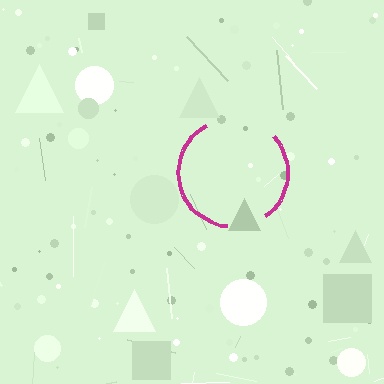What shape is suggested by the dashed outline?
The dashed outline suggests a circle.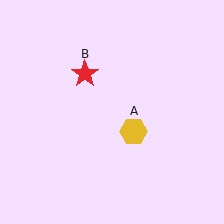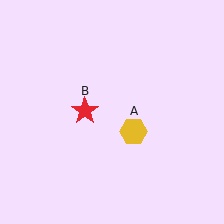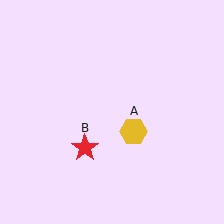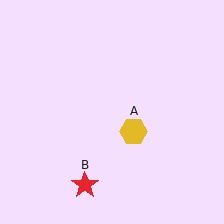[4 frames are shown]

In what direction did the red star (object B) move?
The red star (object B) moved down.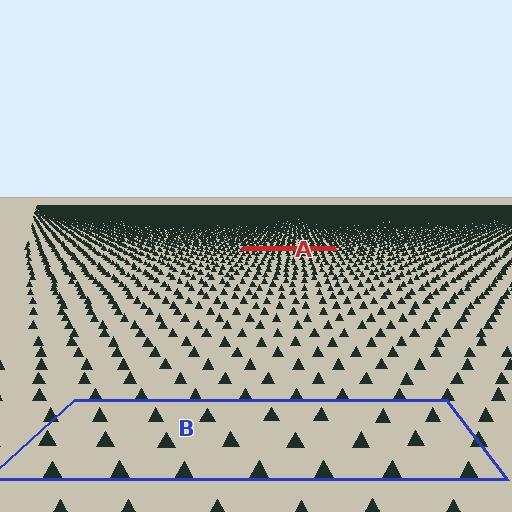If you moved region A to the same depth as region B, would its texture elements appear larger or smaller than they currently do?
They would appear larger. At a closer depth, the same texture elements are projected at a bigger on-screen size.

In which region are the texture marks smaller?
The texture marks are smaller in region A, because it is farther away.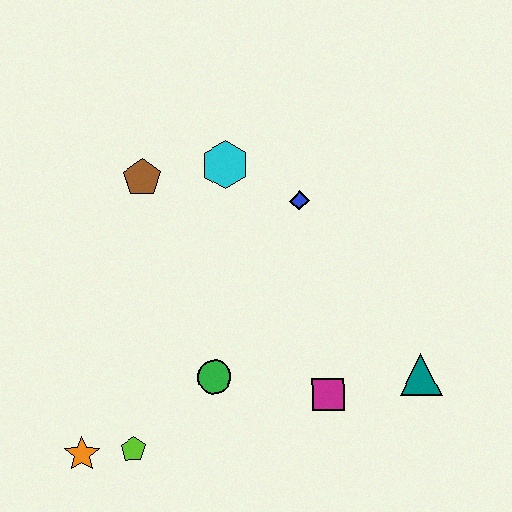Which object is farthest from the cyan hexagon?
The orange star is farthest from the cyan hexagon.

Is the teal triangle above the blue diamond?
No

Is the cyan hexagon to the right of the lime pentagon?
Yes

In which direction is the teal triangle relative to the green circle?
The teal triangle is to the right of the green circle.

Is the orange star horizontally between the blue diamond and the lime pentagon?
No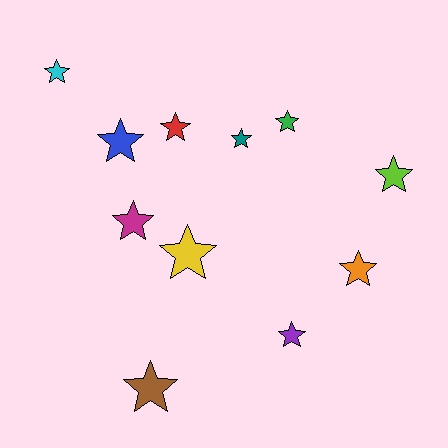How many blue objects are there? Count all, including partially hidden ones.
There is 1 blue object.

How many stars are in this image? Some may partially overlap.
There are 11 stars.